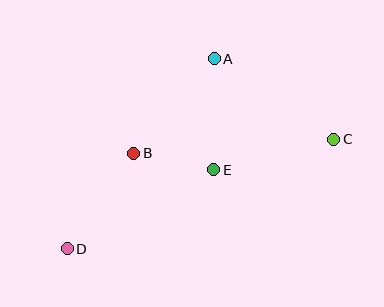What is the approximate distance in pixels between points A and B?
The distance between A and B is approximately 124 pixels.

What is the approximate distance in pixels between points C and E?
The distance between C and E is approximately 124 pixels.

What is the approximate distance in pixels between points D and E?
The distance between D and E is approximately 167 pixels.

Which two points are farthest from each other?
Points C and D are farthest from each other.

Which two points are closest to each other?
Points B and E are closest to each other.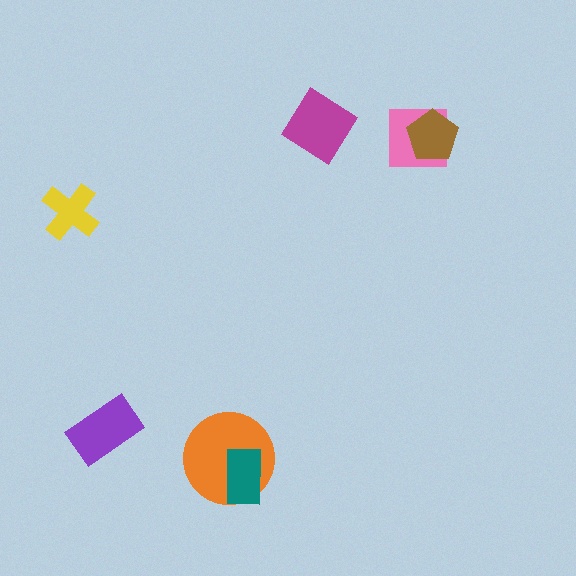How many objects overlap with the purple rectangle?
0 objects overlap with the purple rectangle.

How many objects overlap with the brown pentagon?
1 object overlaps with the brown pentagon.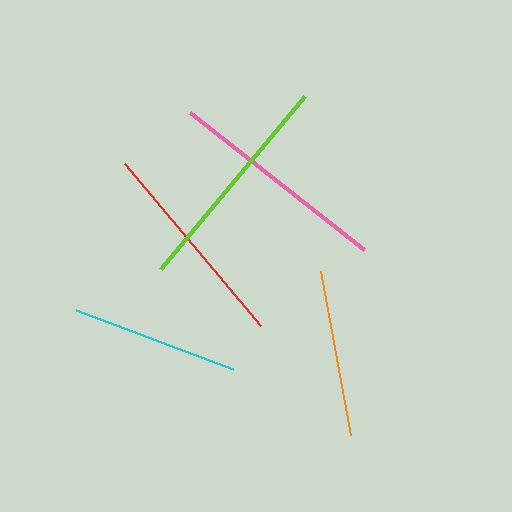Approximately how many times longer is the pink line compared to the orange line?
The pink line is approximately 1.3 times the length of the orange line.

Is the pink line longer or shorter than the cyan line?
The pink line is longer than the cyan line.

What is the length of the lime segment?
The lime segment is approximately 225 pixels long.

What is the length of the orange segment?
The orange segment is approximately 166 pixels long.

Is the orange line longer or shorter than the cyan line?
The cyan line is longer than the orange line.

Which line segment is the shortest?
The orange line is the shortest at approximately 166 pixels.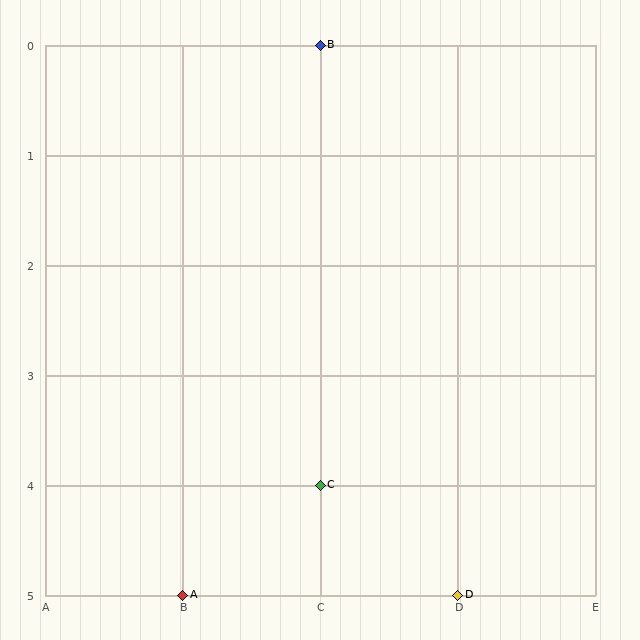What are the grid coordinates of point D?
Point D is at grid coordinates (D, 5).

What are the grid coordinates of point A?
Point A is at grid coordinates (B, 5).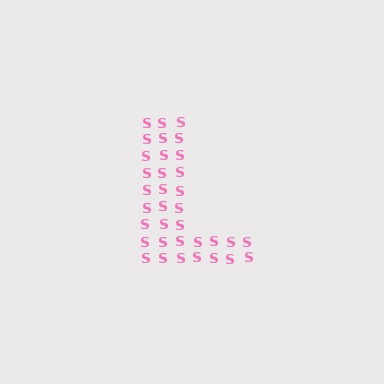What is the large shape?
The large shape is the letter L.